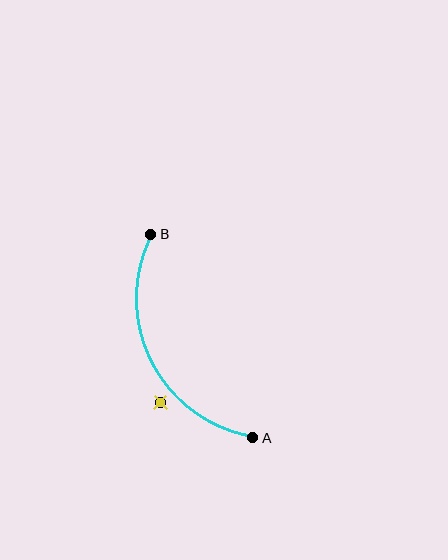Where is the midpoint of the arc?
The arc midpoint is the point on the curve farthest from the straight line joining A and B. It sits to the left of that line.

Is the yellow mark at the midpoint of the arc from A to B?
No — the yellow mark does not lie on the arc at all. It sits slightly outside the curve.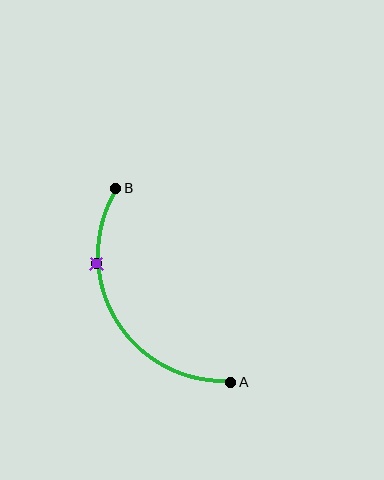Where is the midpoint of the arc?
The arc midpoint is the point on the curve farthest from the straight line joining A and B. It sits to the left of that line.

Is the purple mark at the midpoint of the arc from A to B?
No. The purple mark lies on the arc but is closer to endpoint B. The arc midpoint would be at the point on the curve equidistant along the arc from both A and B.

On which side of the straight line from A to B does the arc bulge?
The arc bulges to the left of the straight line connecting A and B.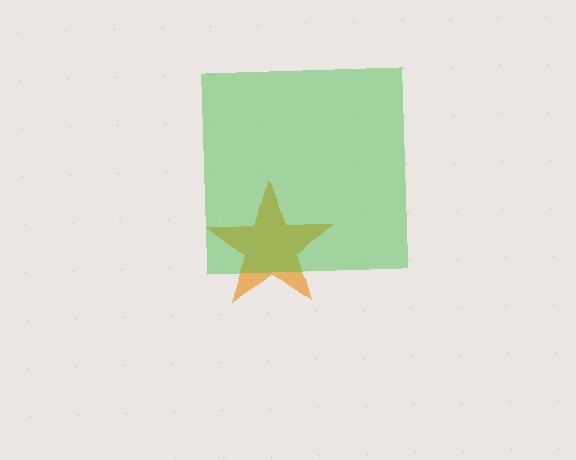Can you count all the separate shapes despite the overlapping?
Yes, there are 2 separate shapes.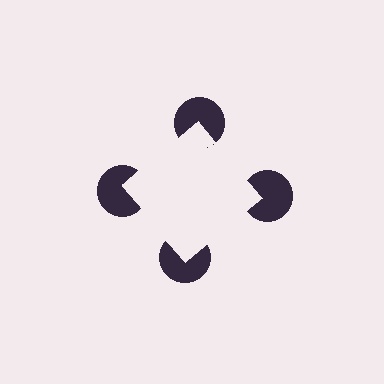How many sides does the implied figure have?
4 sides.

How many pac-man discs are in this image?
There are 4 — one at each vertex of the illusory square.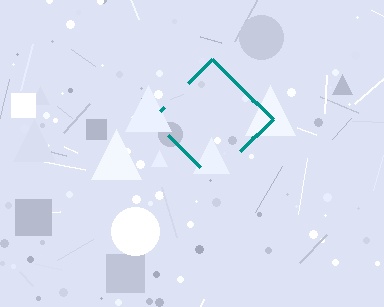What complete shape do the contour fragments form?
The contour fragments form a diamond.